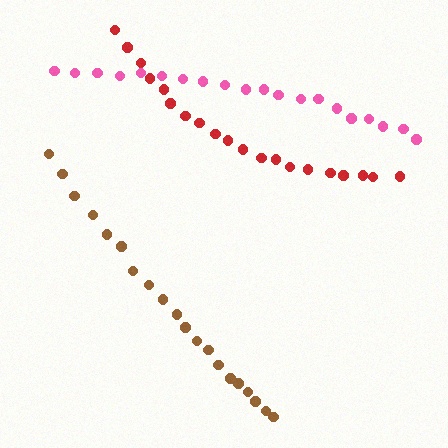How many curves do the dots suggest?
There are 3 distinct paths.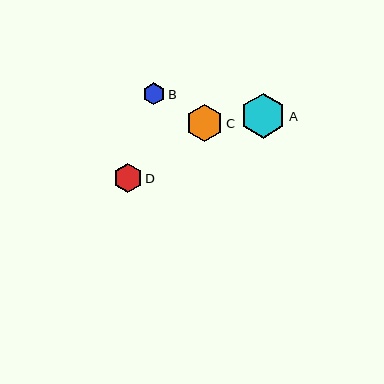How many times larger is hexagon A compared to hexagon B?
Hexagon A is approximately 2.0 times the size of hexagon B.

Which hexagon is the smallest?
Hexagon B is the smallest with a size of approximately 22 pixels.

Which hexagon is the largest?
Hexagon A is the largest with a size of approximately 45 pixels.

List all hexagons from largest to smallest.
From largest to smallest: A, C, D, B.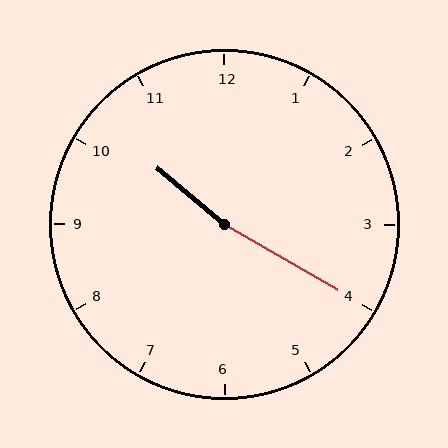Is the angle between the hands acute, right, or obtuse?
It is obtuse.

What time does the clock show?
10:20.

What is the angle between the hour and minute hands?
Approximately 170 degrees.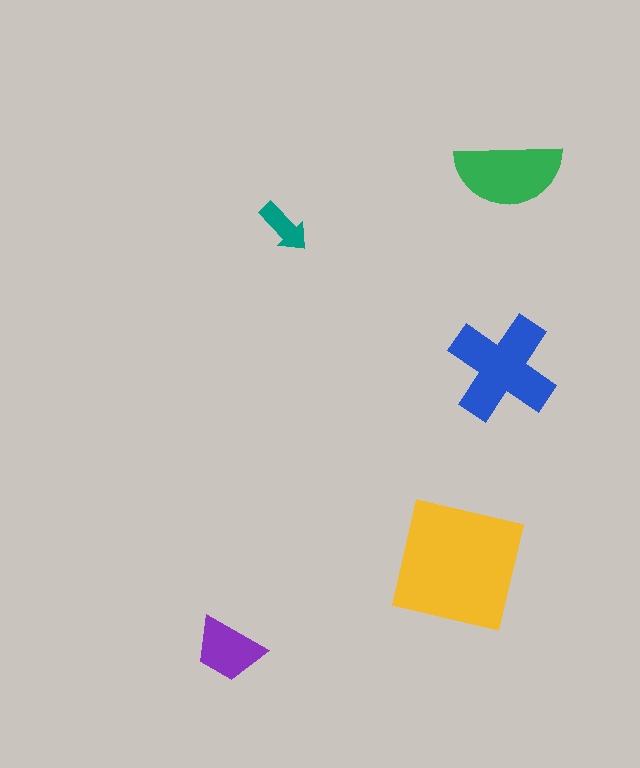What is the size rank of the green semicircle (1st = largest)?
3rd.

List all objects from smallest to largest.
The teal arrow, the purple trapezoid, the green semicircle, the blue cross, the yellow square.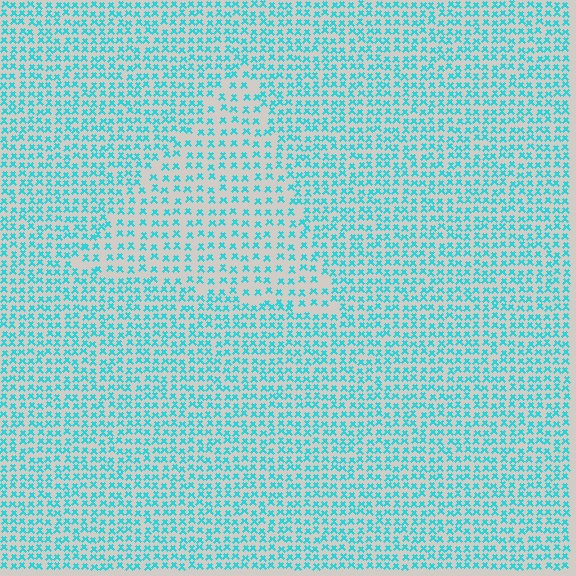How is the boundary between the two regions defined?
The boundary is defined by a change in element density (approximately 1.6x ratio). All elements are the same color, size, and shape.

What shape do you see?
I see a triangle.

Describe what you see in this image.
The image contains small cyan elements arranged at two different densities. A triangle-shaped region is visible where the elements are less densely packed than the surrounding area.